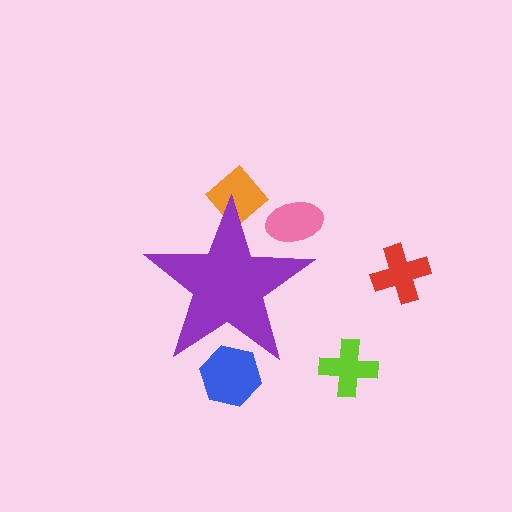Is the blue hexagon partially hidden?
Yes, the blue hexagon is partially hidden behind the purple star.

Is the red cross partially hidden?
No, the red cross is fully visible.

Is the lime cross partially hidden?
No, the lime cross is fully visible.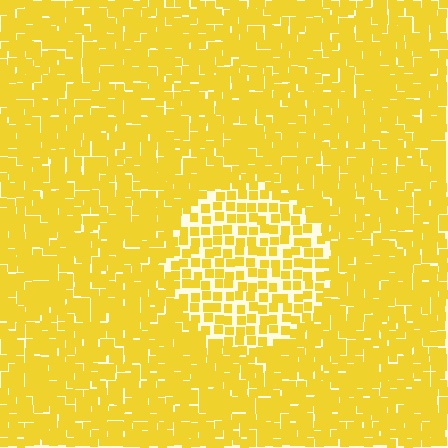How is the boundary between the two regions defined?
The boundary is defined by a change in element density (approximately 1.8x ratio). All elements are the same color, size, and shape.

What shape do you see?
I see a circle.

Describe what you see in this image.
The image contains small yellow elements arranged at two different densities. A circle-shaped region is visible where the elements are less densely packed than the surrounding area.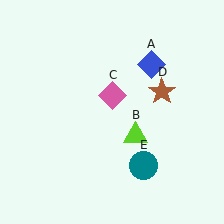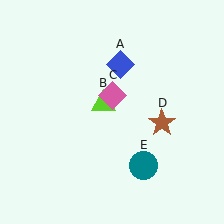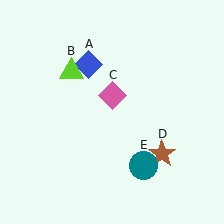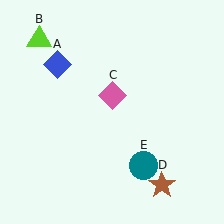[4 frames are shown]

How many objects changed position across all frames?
3 objects changed position: blue diamond (object A), lime triangle (object B), brown star (object D).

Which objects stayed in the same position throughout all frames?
Pink diamond (object C) and teal circle (object E) remained stationary.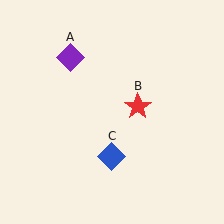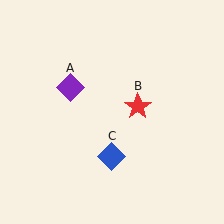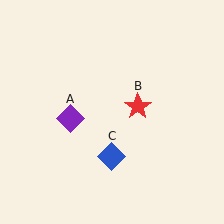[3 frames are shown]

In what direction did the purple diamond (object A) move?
The purple diamond (object A) moved down.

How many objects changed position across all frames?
1 object changed position: purple diamond (object A).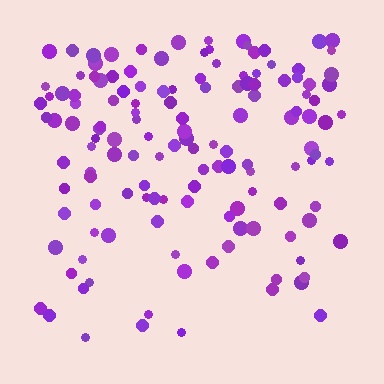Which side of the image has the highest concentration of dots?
The top.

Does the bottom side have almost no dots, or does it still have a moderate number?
Still a moderate number, just noticeably fewer than the top.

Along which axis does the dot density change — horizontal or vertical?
Vertical.